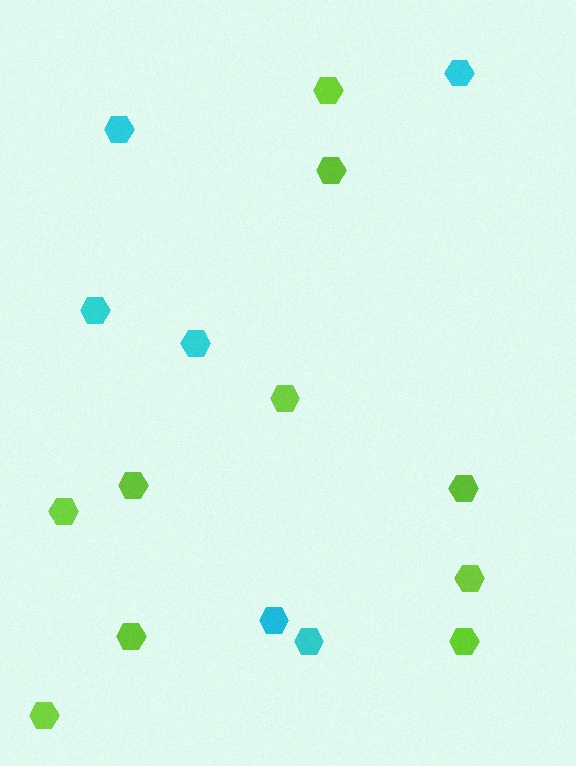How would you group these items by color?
There are 2 groups: one group of lime hexagons (10) and one group of cyan hexagons (6).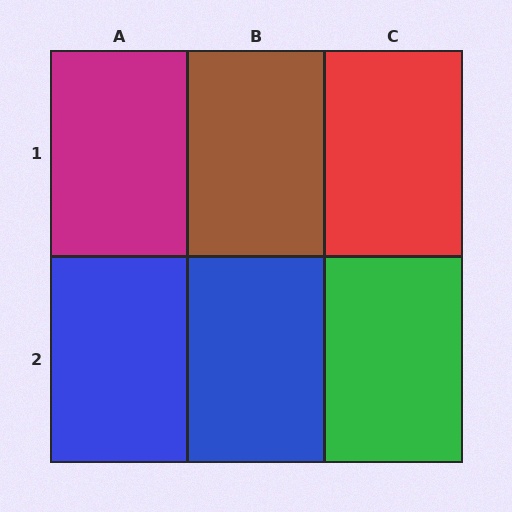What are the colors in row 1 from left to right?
Magenta, brown, red.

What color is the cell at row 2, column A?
Blue.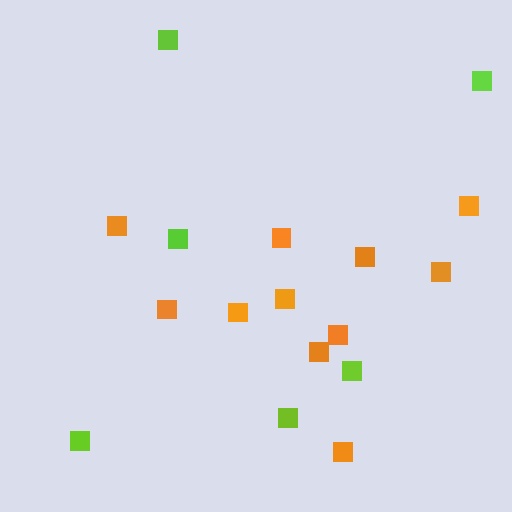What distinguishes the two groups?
There are 2 groups: one group of lime squares (6) and one group of orange squares (11).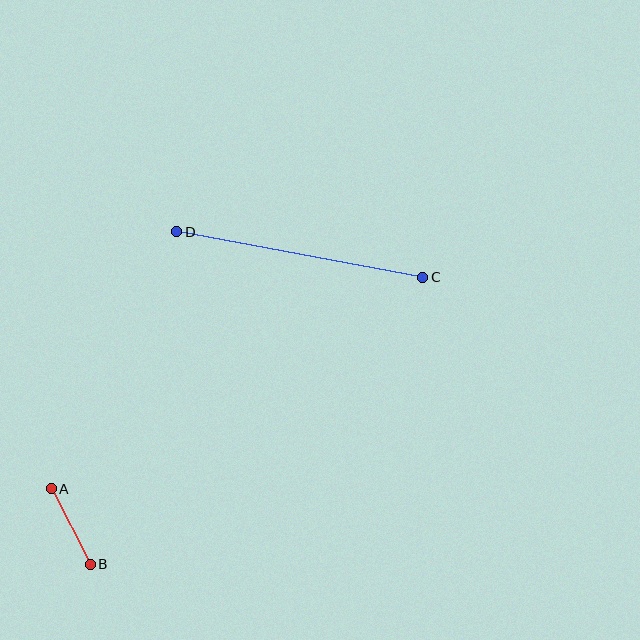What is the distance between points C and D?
The distance is approximately 250 pixels.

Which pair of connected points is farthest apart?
Points C and D are farthest apart.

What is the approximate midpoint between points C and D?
The midpoint is at approximately (300, 255) pixels.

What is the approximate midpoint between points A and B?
The midpoint is at approximately (71, 527) pixels.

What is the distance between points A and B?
The distance is approximately 85 pixels.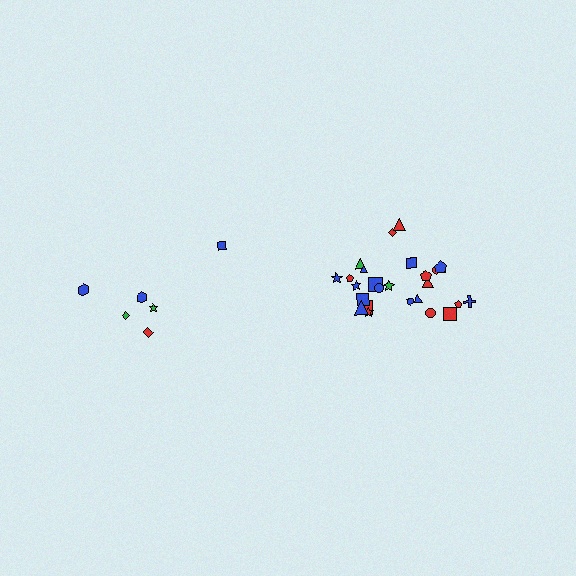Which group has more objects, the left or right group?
The right group.